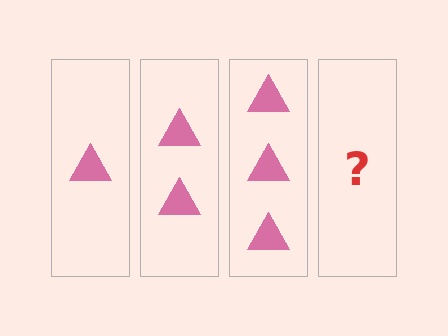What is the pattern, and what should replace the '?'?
The pattern is that each step adds one more triangle. The '?' should be 4 triangles.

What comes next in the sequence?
The next element should be 4 triangles.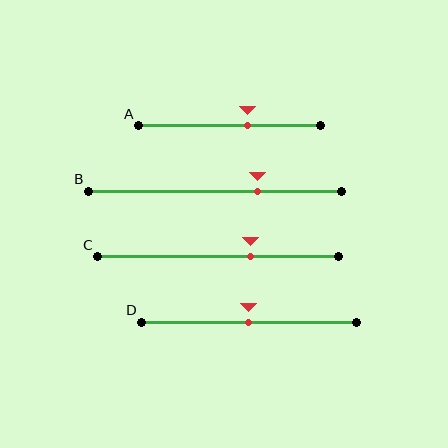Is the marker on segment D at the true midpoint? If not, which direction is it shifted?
Yes, the marker on segment D is at the true midpoint.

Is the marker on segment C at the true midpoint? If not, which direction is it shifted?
No, the marker on segment C is shifted to the right by about 13% of the segment length.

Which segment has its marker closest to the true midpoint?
Segment D has its marker closest to the true midpoint.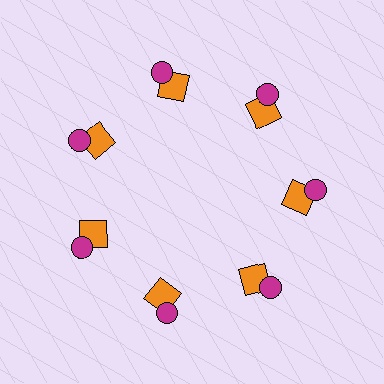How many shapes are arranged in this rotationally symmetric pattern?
There are 14 shapes, arranged in 7 groups of 2.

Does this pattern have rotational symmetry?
Yes, this pattern has 7-fold rotational symmetry. It looks the same after rotating 51 degrees around the center.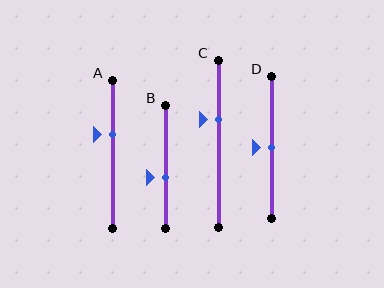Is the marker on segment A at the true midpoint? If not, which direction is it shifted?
No, the marker on segment A is shifted upward by about 13% of the segment length.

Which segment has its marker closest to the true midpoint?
Segment D has its marker closest to the true midpoint.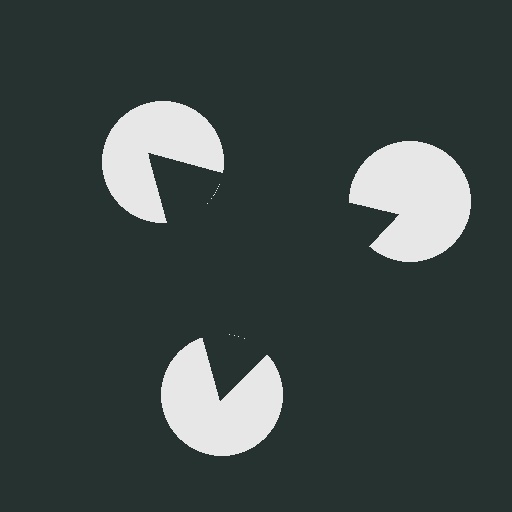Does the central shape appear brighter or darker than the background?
It typically appears slightly darker than the background, even though no actual brightness change is drawn.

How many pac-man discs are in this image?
There are 3 — one at each vertex of the illusory triangle.